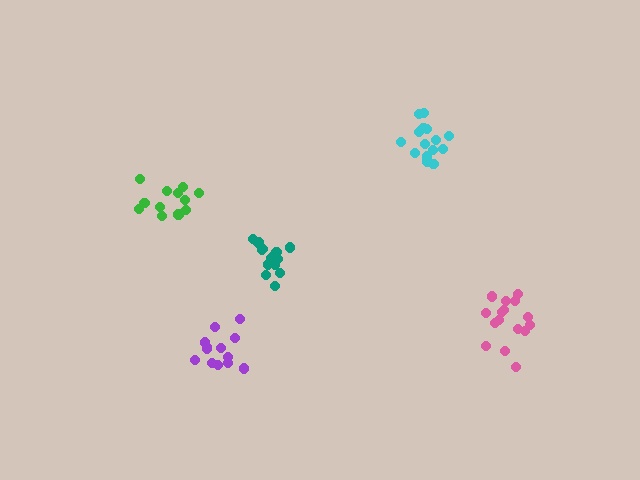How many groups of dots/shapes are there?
There are 5 groups.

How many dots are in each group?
Group 1: 15 dots, Group 2: 12 dots, Group 3: 13 dots, Group 4: 16 dots, Group 5: 16 dots (72 total).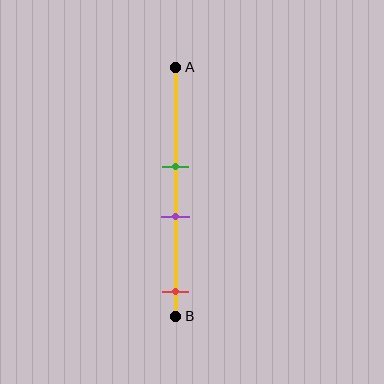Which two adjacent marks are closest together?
The green and purple marks are the closest adjacent pair.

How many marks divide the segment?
There are 3 marks dividing the segment.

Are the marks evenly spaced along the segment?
No, the marks are not evenly spaced.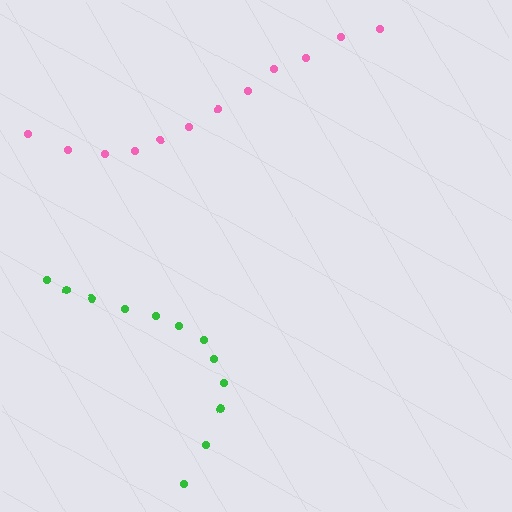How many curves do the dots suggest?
There are 2 distinct paths.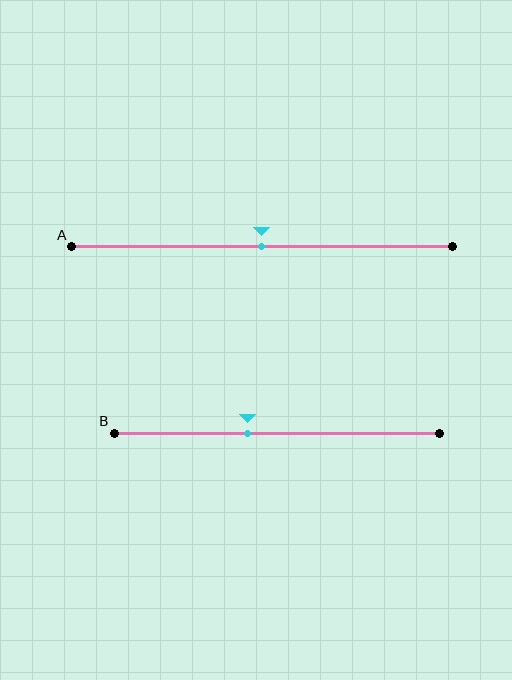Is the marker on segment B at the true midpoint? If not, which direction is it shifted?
No, the marker on segment B is shifted to the left by about 9% of the segment length.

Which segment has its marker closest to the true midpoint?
Segment A has its marker closest to the true midpoint.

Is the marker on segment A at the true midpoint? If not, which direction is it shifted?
Yes, the marker on segment A is at the true midpoint.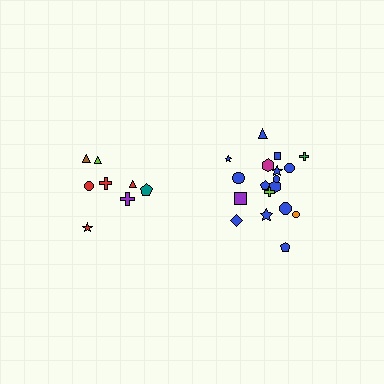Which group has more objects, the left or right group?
The right group.